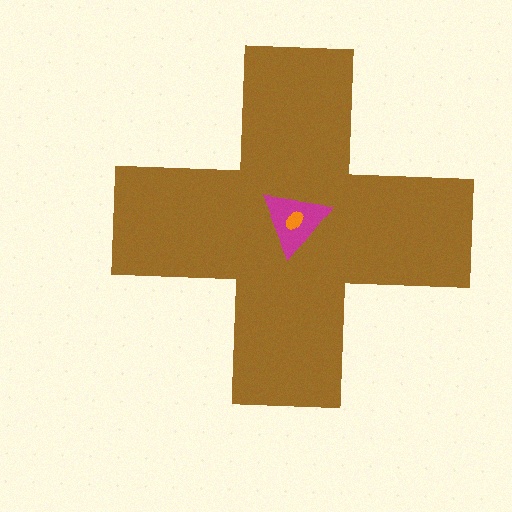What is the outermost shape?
The brown cross.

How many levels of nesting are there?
3.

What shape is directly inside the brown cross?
The magenta triangle.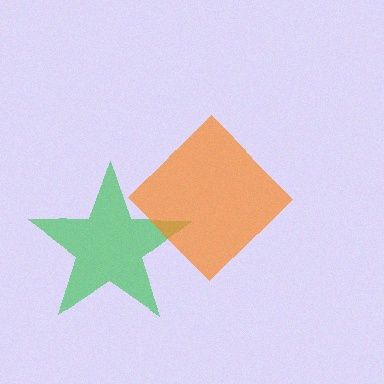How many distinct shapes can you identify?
There are 2 distinct shapes: a green star, an orange diamond.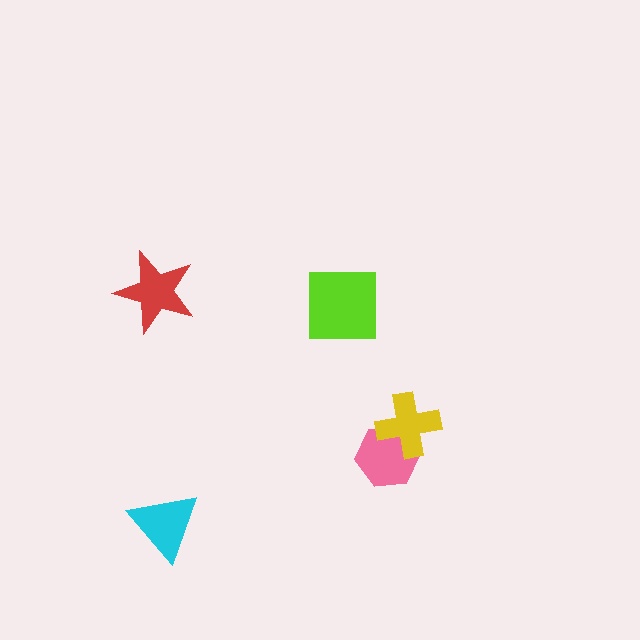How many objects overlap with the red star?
0 objects overlap with the red star.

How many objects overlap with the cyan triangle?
0 objects overlap with the cyan triangle.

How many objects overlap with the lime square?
0 objects overlap with the lime square.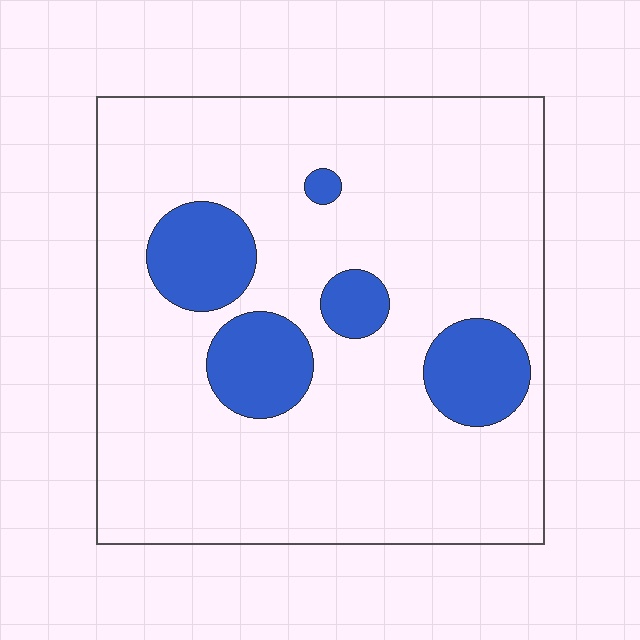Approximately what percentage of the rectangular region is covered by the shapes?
Approximately 15%.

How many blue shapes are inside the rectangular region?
5.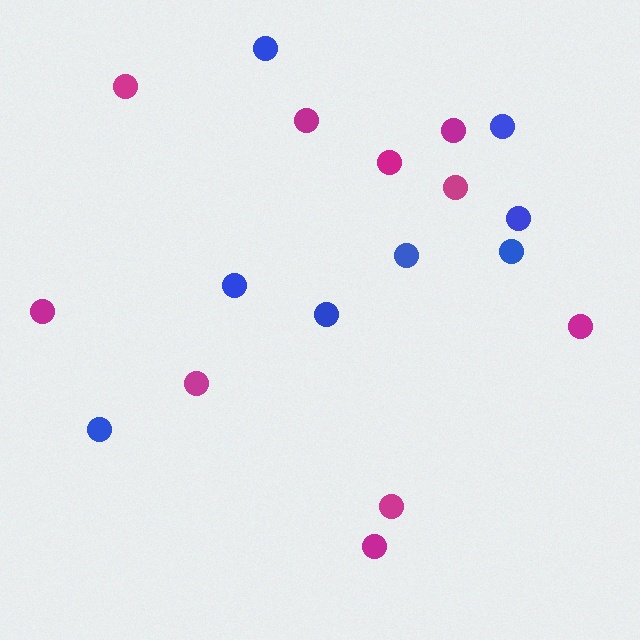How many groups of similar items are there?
There are 2 groups: one group of magenta circles (10) and one group of blue circles (8).